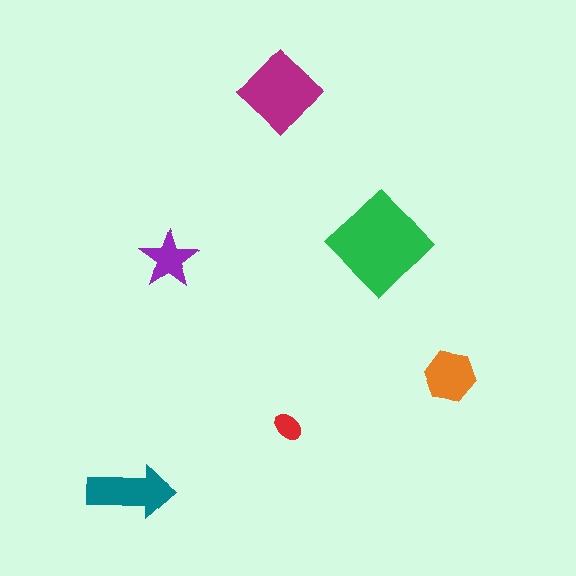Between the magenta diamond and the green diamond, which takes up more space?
The green diamond.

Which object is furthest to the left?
The teal arrow is leftmost.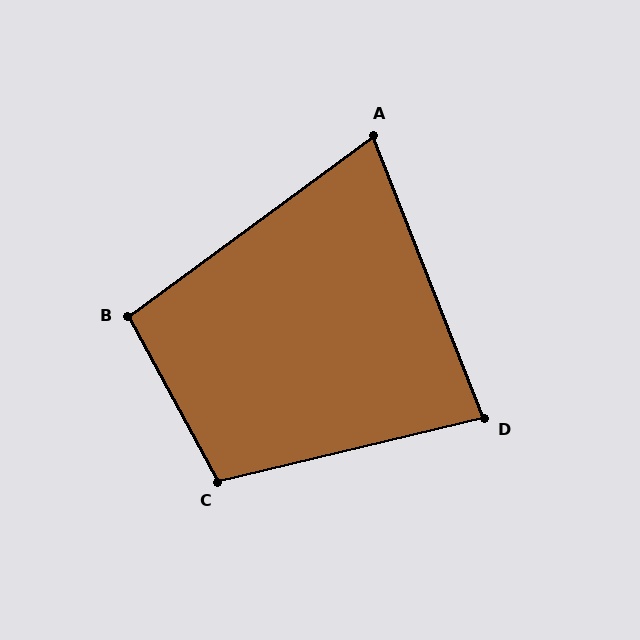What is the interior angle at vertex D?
Approximately 82 degrees (acute).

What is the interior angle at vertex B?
Approximately 98 degrees (obtuse).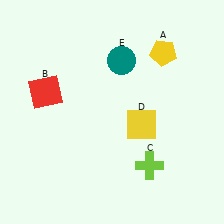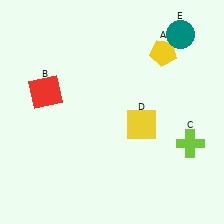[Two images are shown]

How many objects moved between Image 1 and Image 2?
2 objects moved between the two images.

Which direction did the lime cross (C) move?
The lime cross (C) moved right.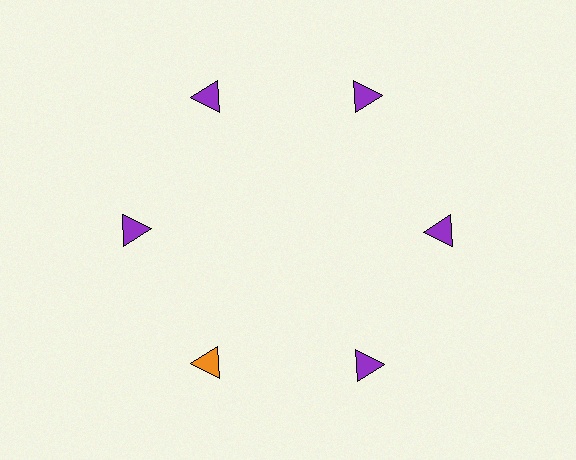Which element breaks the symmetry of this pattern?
The orange triangle at roughly the 7 o'clock position breaks the symmetry. All other shapes are purple triangles.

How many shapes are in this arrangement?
There are 6 shapes arranged in a ring pattern.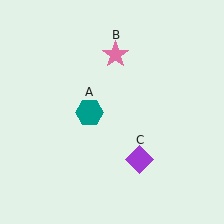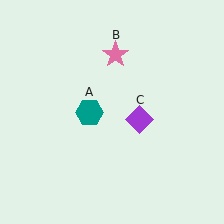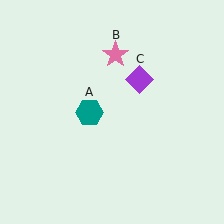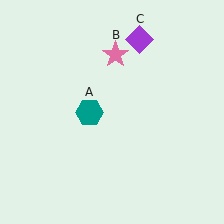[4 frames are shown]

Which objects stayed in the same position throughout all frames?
Teal hexagon (object A) and pink star (object B) remained stationary.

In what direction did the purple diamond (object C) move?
The purple diamond (object C) moved up.